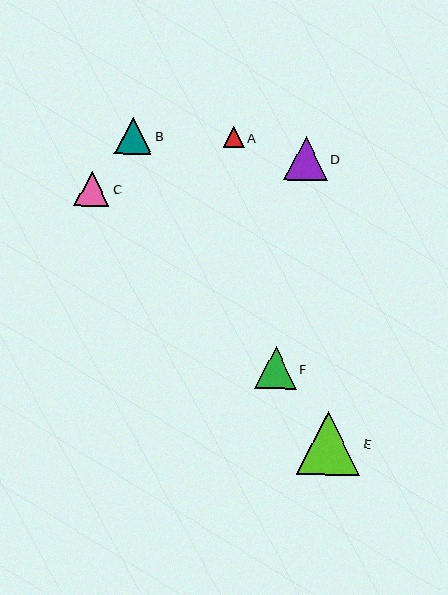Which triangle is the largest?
Triangle E is the largest with a size of approximately 64 pixels.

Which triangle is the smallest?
Triangle A is the smallest with a size of approximately 21 pixels.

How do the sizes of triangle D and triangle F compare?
Triangle D and triangle F are approximately the same size.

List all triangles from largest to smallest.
From largest to smallest: E, D, F, B, C, A.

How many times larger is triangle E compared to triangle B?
Triangle E is approximately 1.7 times the size of triangle B.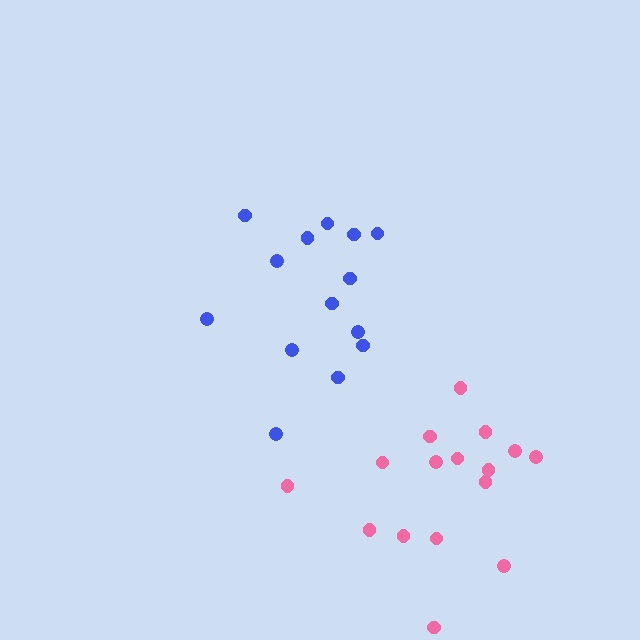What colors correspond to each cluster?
The clusters are colored: blue, pink.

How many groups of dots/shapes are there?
There are 2 groups.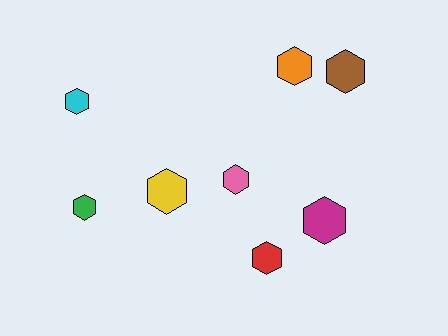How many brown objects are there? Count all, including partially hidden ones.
There is 1 brown object.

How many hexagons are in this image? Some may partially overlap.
There are 8 hexagons.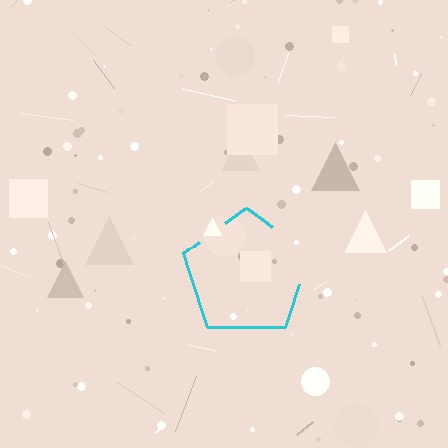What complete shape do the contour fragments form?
The contour fragments form a pentagon.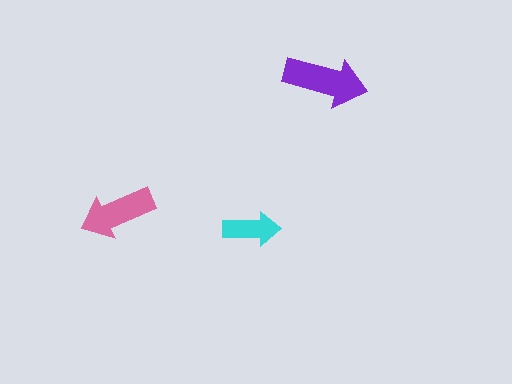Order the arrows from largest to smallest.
the purple one, the pink one, the cyan one.